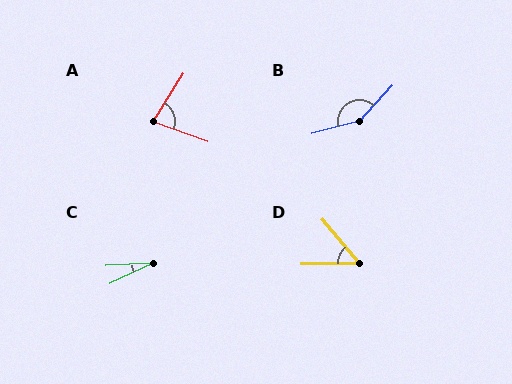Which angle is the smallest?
C, at approximately 22 degrees.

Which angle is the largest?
B, at approximately 147 degrees.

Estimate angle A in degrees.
Approximately 77 degrees.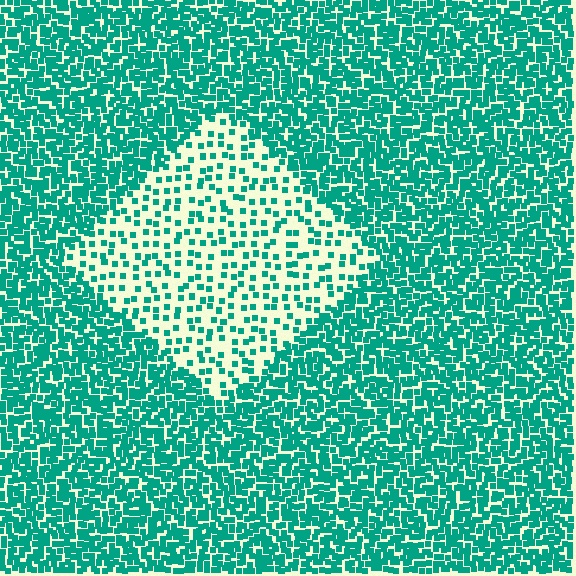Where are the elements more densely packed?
The elements are more densely packed outside the diamond boundary.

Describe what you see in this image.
The image contains small teal elements arranged at two different densities. A diamond-shaped region is visible where the elements are less densely packed than the surrounding area.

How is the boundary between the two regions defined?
The boundary is defined by a change in element density (approximately 2.9x ratio). All elements are the same color, size, and shape.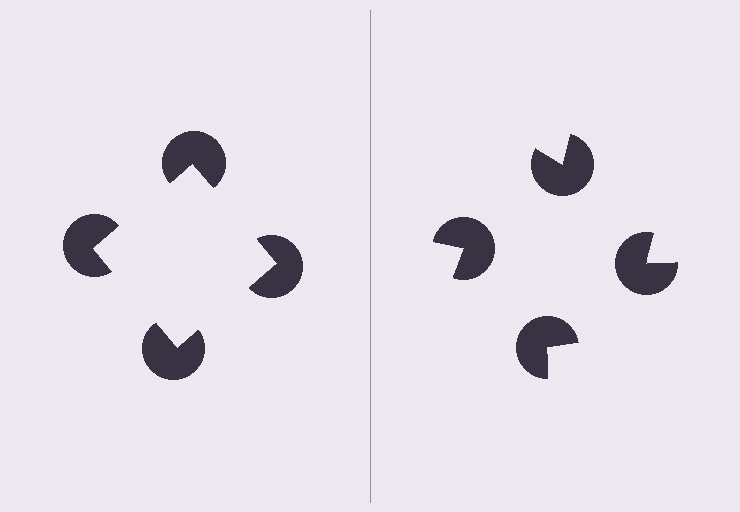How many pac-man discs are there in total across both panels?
8 — 4 on each side.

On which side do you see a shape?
An illusory square appears on the left side. On the right side the wedge cuts are rotated, so no coherent shape forms.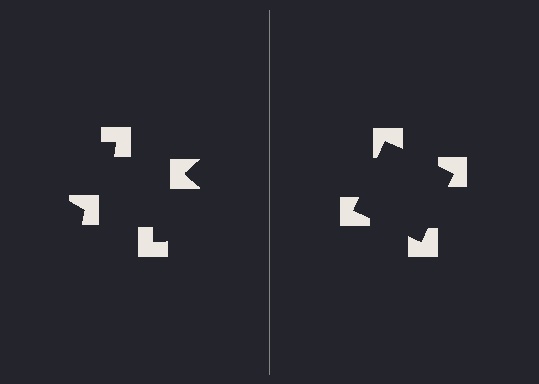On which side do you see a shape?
An illusory square appears on the right side. On the left side the wedge cuts are rotated, so no coherent shape forms.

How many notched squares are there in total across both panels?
8 — 4 on each side.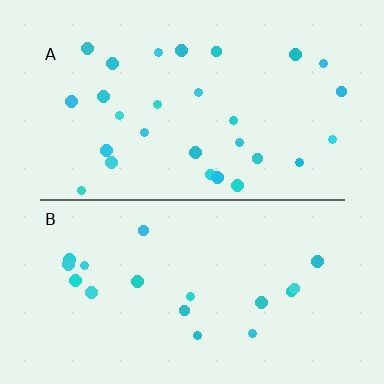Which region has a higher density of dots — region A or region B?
A (the top).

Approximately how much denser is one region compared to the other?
Approximately 1.6× — region A over region B.